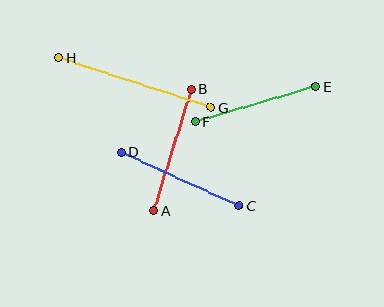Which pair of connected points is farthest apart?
Points G and H are farthest apart.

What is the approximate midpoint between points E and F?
The midpoint is at approximately (255, 104) pixels.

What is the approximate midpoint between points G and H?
The midpoint is at approximately (135, 83) pixels.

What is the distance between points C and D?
The distance is approximately 129 pixels.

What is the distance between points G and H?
The distance is approximately 160 pixels.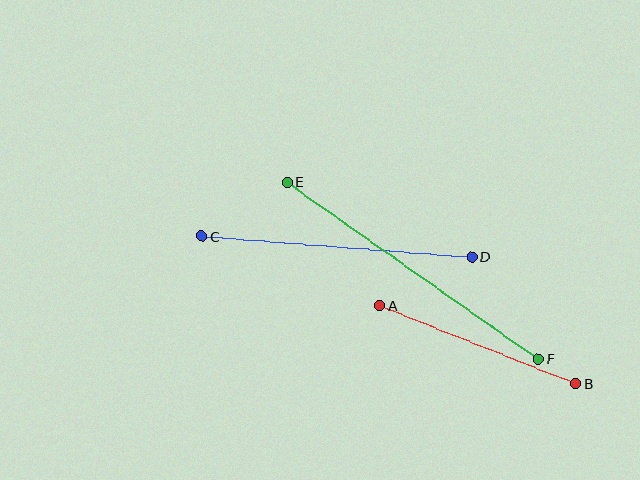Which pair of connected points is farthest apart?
Points E and F are farthest apart.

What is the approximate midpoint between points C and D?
The midpoint is at approximately (337, 247) pixels.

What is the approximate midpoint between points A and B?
The midpoint is at approximately (478, 345) pixels.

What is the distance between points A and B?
The distance is approximately 210 pixels.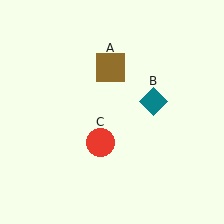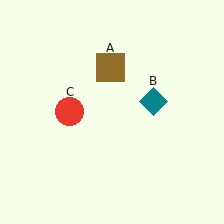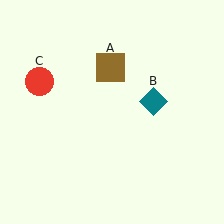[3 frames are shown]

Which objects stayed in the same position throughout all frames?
Brown square (object A) and teal diamond (object B) remained stationary.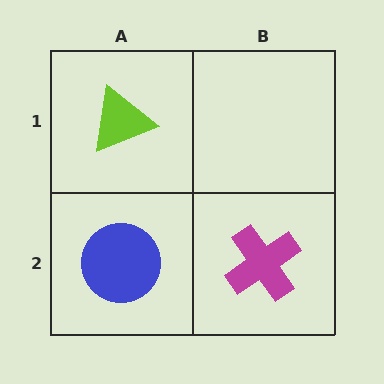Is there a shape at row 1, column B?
No, that cell is empty.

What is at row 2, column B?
A magenta cross.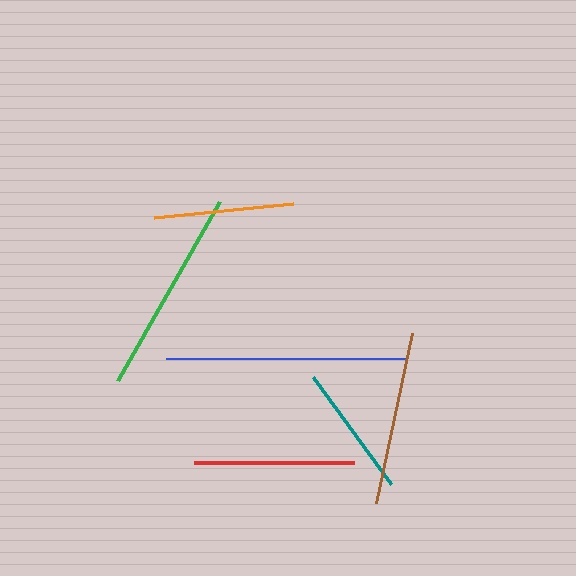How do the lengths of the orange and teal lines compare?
The orange and teal lines are approximately the same length.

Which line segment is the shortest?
The teal line is the shortest at approximately 132 pixels.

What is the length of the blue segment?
The blue segment is approximately 240 pixels long.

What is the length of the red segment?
The red segment is approximately 160 pixels long.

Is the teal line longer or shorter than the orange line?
The orange line is longer than the teal line.